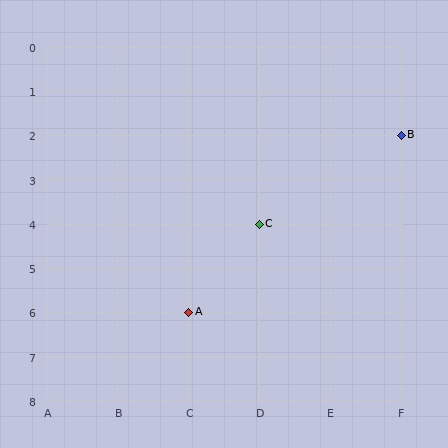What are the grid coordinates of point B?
Point B is at grid coordinates (F, 2).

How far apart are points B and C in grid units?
Points B and C are 2 columns and 2 rows apart (about 2.8 grid units diagonally).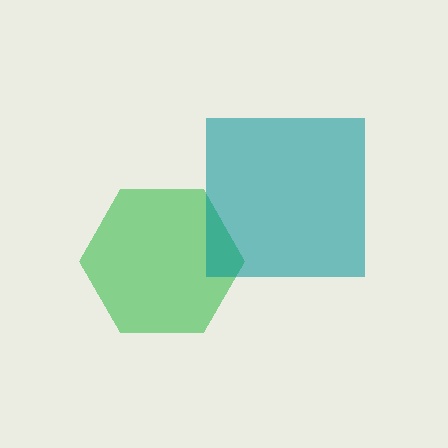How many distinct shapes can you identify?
There are 2 distinct shapes: a green hexagon, a teal square.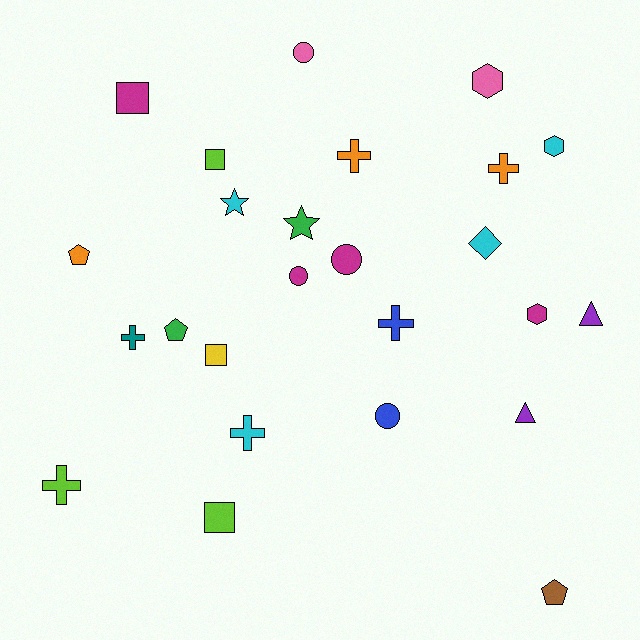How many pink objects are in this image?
There are 2 pink objects.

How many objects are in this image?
There are 25 objects.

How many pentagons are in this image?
There are 3 pentagons.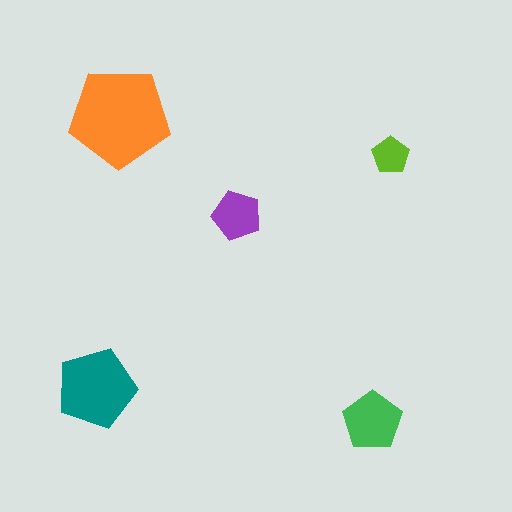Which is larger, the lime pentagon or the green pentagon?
The green one.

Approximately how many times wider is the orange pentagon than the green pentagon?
About 1.5 times wider.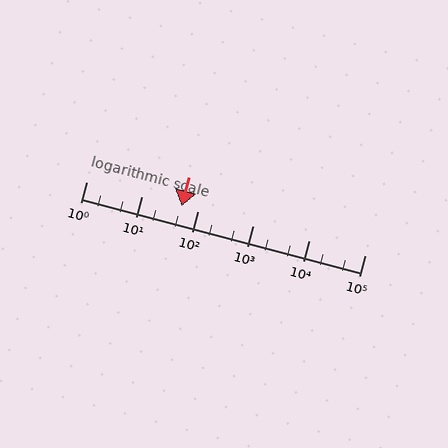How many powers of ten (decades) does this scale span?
The scale spans 5 decades, from 1 to 100000.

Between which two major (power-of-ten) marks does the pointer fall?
The pointer is between 10 and 100.